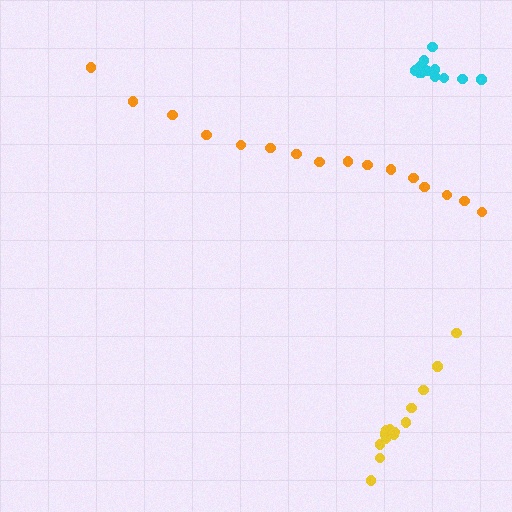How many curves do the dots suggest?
There are 3 distinct paths.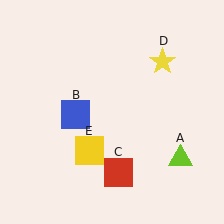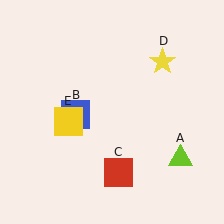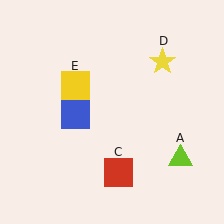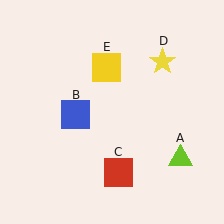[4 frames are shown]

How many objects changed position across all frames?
1 object changed position: yellow square (object E).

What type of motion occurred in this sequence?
The yellow square (object E) rotated clockwise around the center of the scene.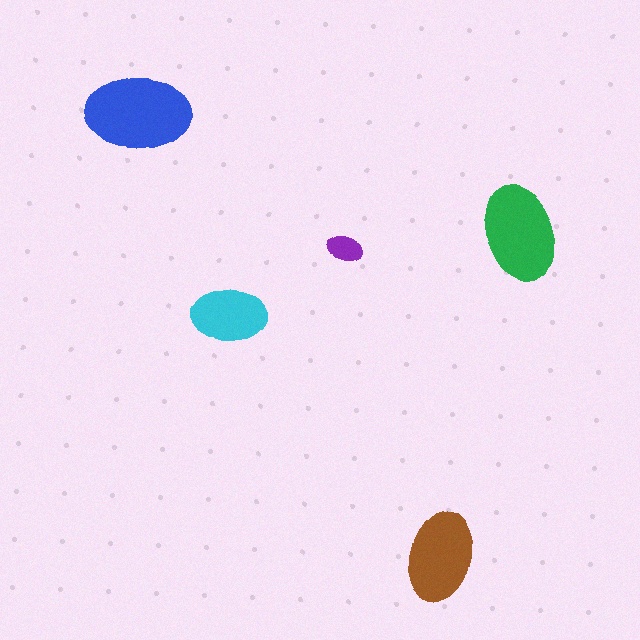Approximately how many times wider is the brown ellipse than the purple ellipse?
About 2.5 times wider.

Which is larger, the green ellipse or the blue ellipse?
The blue one.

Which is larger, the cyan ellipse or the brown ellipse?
The brown one.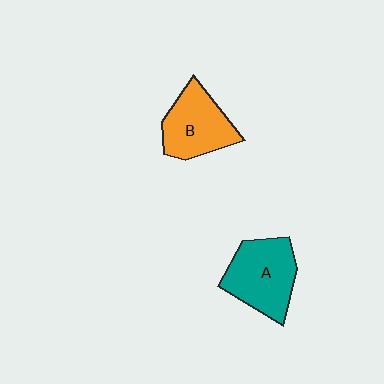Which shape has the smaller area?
Shape B (orange).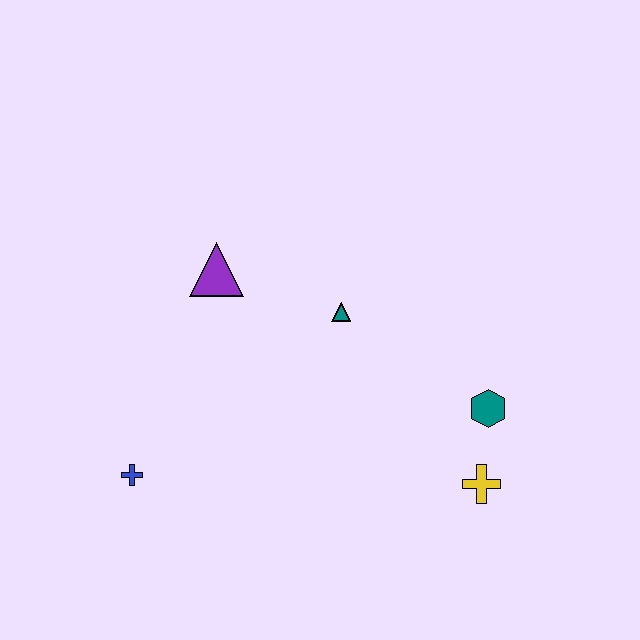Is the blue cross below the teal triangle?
Yes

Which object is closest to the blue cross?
The purple triangle is closest to the blue cross.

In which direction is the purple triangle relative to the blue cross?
The purple triangle is above the blue cross.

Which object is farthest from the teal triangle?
The blue cross is farthest from the teal triangle.